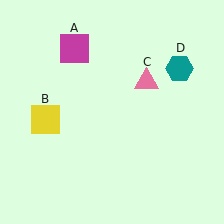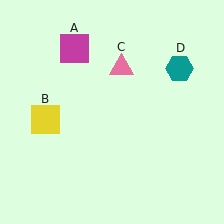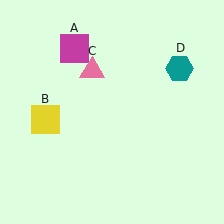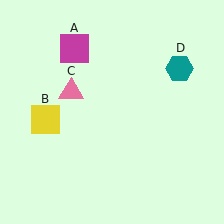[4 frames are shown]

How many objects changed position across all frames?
1 object changed position: pink triangle (object C).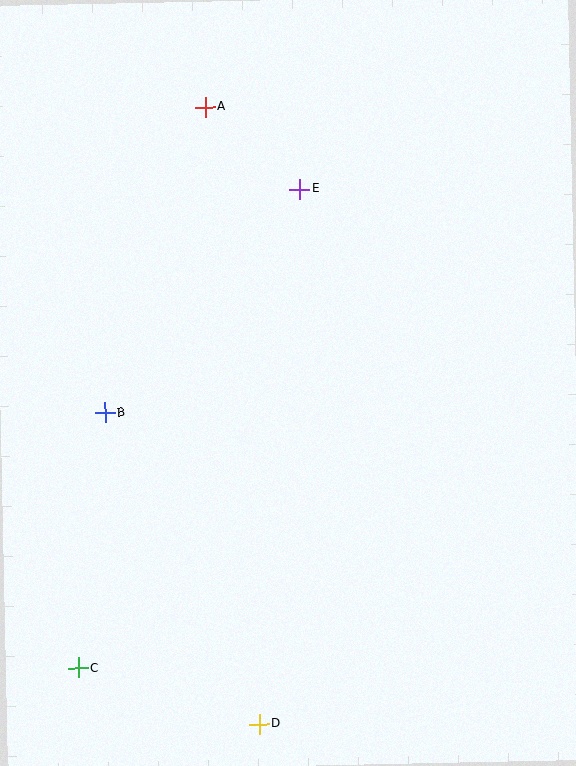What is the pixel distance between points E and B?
The distance between E and B is 296 pixels.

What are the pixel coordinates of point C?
Point C is at (78, 668).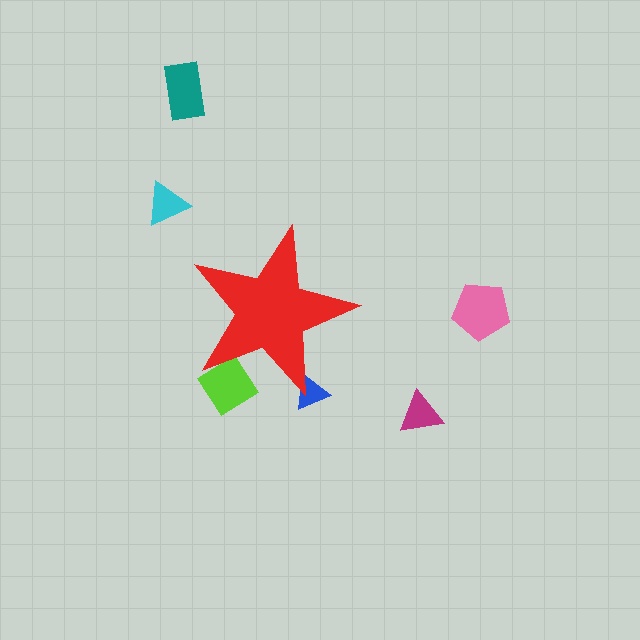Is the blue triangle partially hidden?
Yes, the blue triangle is partially hidden behind the red star.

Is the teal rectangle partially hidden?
No, the teal rectangle is fully visible.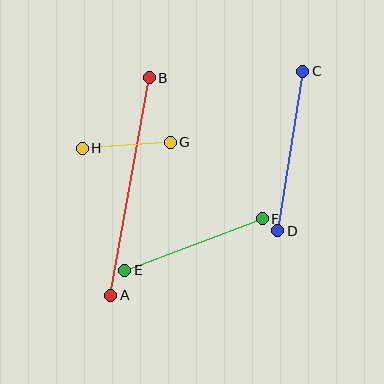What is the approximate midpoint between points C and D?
The midpoint is at approximately (290, 151) pixels.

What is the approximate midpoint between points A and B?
The midpoint is at approximately (130, 187) pixels.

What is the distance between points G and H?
The distance is approximately 88 pixels.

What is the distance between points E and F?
The distance is approximately 147 pixels.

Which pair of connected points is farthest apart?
Points A and B are farthest apart.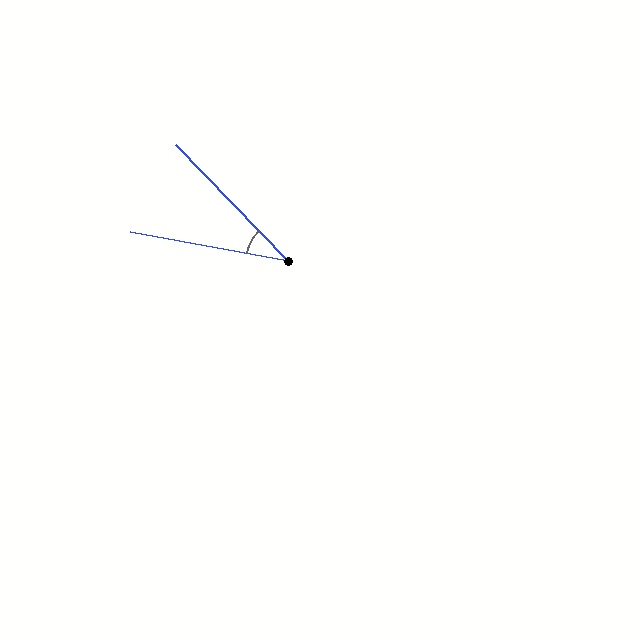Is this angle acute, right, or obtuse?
It is acute.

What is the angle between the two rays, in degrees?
Approximately 36 degrees.